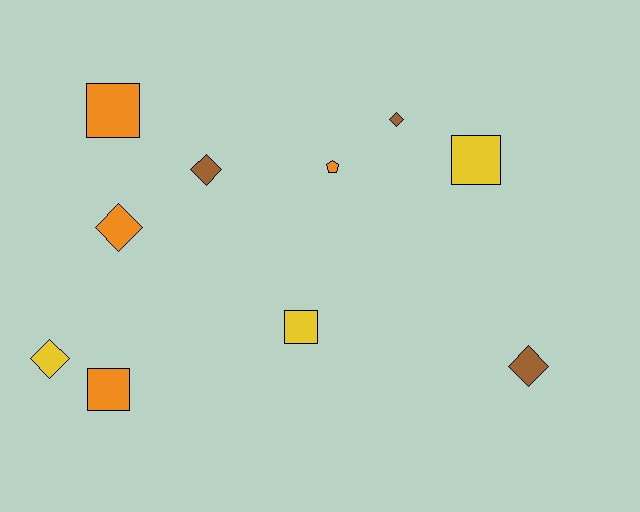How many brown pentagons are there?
There are no brown pentagons.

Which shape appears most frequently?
Diamond, with 5 objects.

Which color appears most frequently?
Orange, with 4 objects.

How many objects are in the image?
There are 10 objects.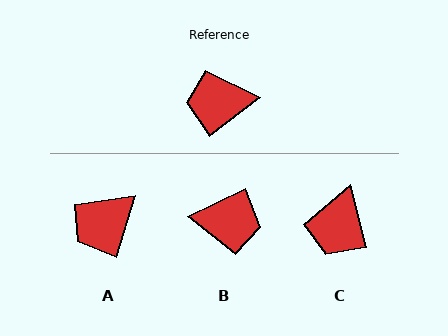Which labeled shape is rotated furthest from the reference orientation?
B, about 168 degrees away.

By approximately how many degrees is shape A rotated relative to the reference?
Approximately 35 degrees counter-clockwise.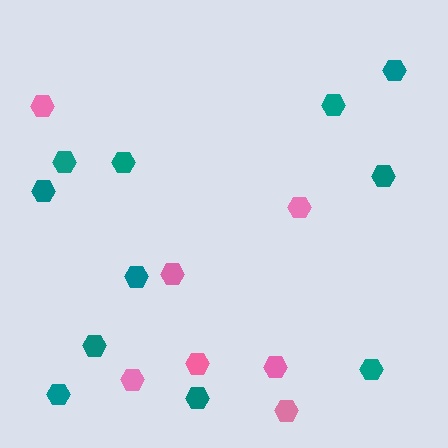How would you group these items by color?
There are 2 groups: one group of teal hexagons (11) and one group of pink hexagons (7).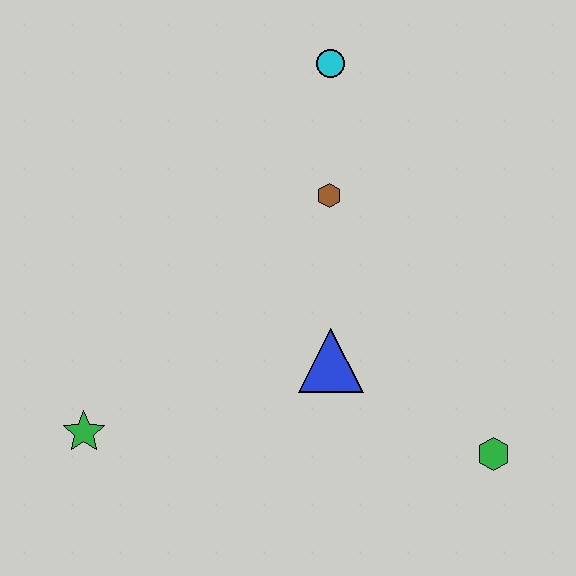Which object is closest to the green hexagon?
The blue triangle is closest to the green hexagon.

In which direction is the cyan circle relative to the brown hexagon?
The cyan circle is above the brown hexagon.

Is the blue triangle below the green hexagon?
No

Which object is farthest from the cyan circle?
The green star is farthest from the cyan circle.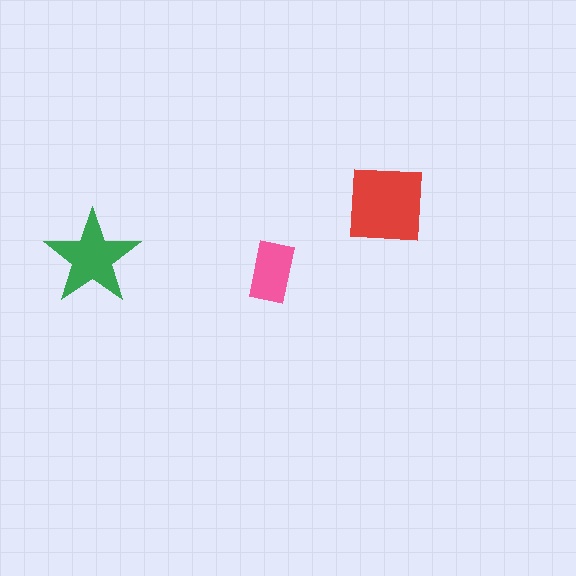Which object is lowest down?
The pink rectangle is bottommost.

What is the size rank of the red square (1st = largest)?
1st.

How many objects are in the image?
There are 3 objects in the image.